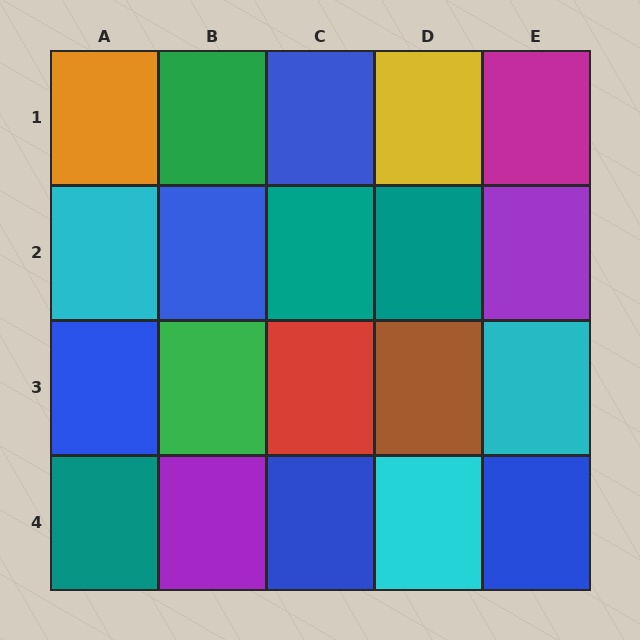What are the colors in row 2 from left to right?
Cyan, blue, teal, teal, purple.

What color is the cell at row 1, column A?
Orange.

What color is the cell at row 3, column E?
Cyan.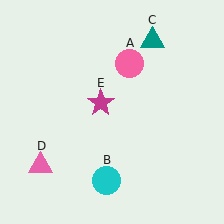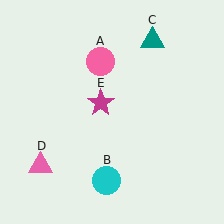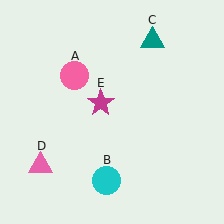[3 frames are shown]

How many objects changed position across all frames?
1 object changed position: pink circle (object A).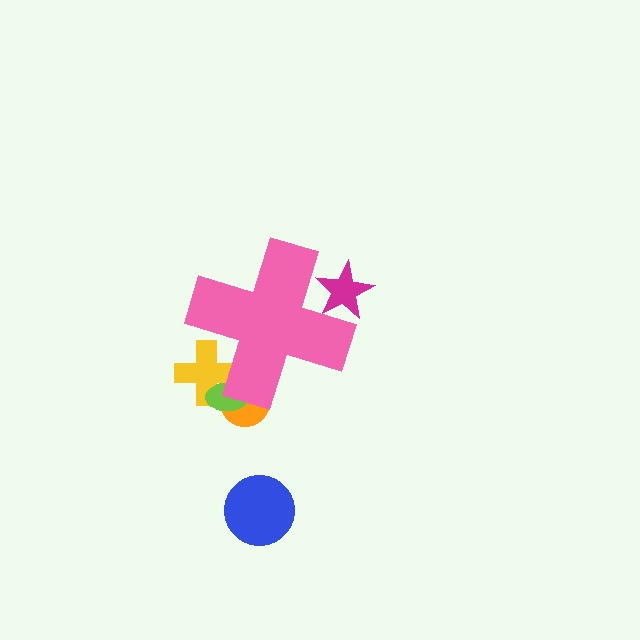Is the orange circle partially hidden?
Yes, the orange circle is partially hidden behind the pink cross.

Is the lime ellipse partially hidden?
Yes, the lime ellipse is partially hidden behind the pink cross.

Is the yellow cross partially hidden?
Yes, the yellow cross is partially hidden behind the pink cross.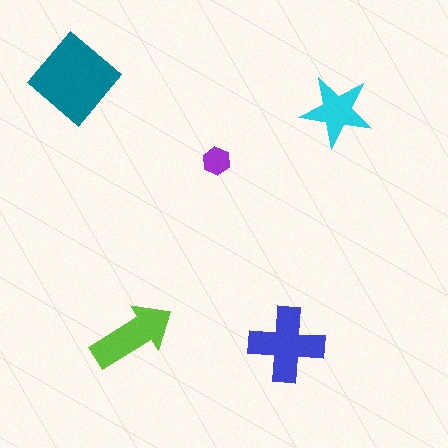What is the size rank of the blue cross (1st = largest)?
2nd.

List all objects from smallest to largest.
The purple hexagon, the cyan star, the lime arrow, the blue cross, the teal diamond.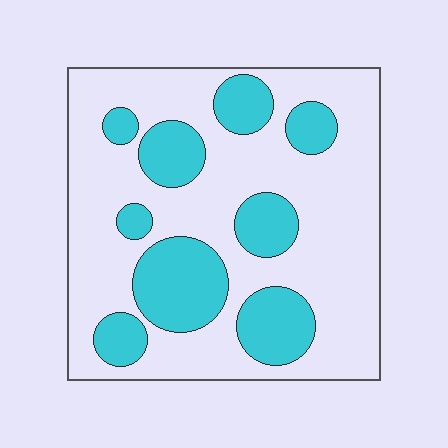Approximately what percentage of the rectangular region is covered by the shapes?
Approximately 30%.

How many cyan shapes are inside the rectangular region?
9.